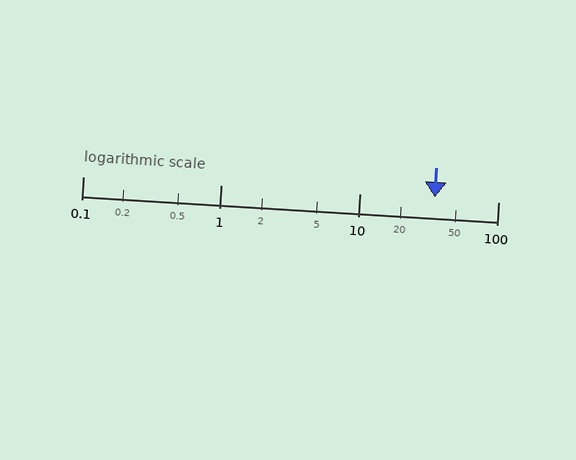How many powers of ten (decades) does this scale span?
The scale spans 3 decades, from 0.1 to 100.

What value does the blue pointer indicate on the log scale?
The pointer indicates approximately 35.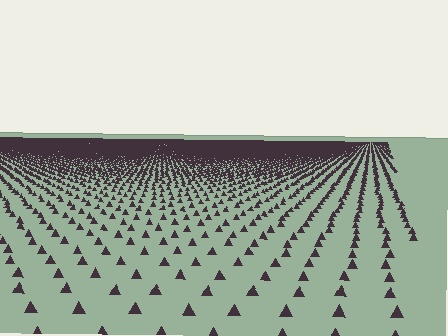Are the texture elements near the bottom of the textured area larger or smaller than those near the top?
Larger. Near the bottom, elements are closer to the viewer and appear at a bigger on-screen size.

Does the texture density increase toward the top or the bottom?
Density increases toward the top.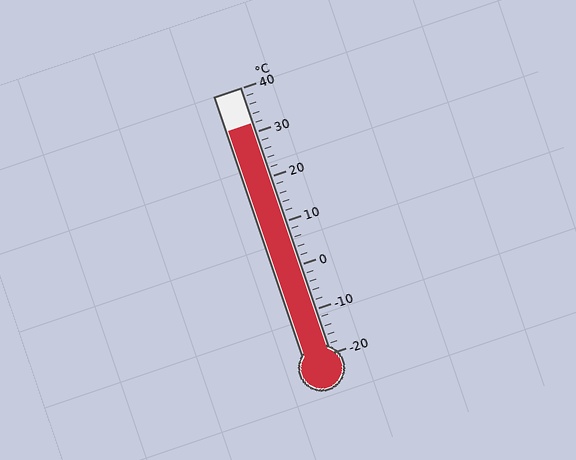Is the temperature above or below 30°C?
The temperature is above 30°C.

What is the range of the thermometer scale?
The thermometer scale ranges from -20°C to 40°C.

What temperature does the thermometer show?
The thermometer shows approximately 32°C.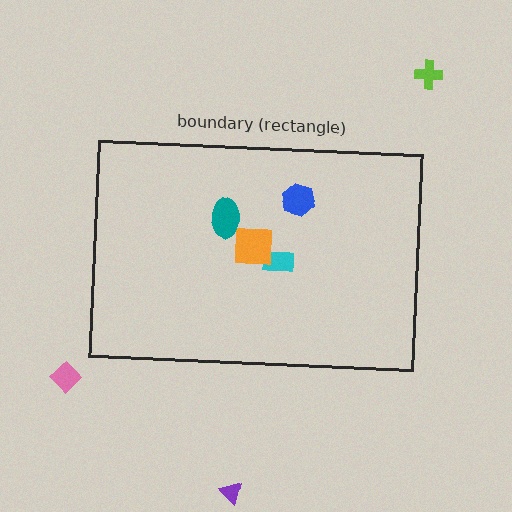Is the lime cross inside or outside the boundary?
Outside.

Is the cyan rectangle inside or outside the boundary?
Inside.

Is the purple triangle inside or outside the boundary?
Outside.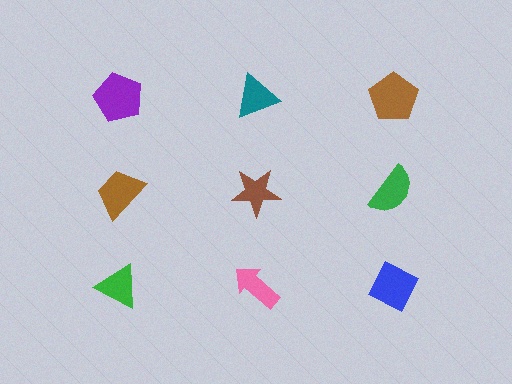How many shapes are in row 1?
3 shapes.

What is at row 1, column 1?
A purple pentagon.